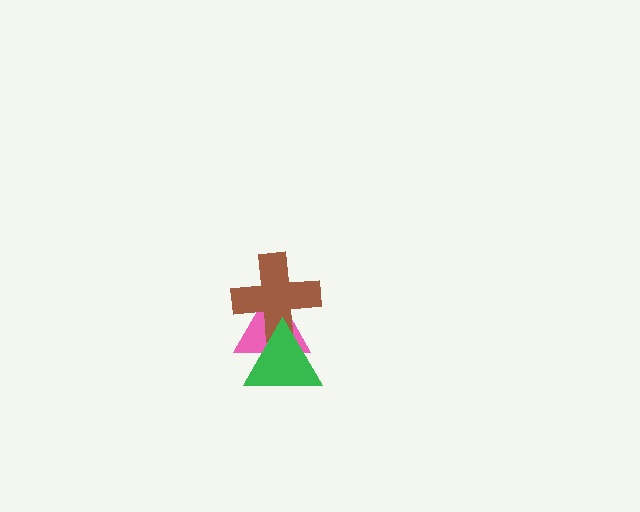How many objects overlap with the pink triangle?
2 objects overlap with the pink triangle.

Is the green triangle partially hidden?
No, no other shape covers it.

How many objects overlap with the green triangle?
2 objects overlap with the green triangle.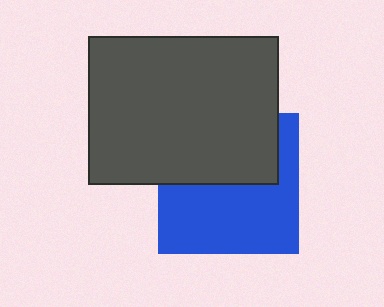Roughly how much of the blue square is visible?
About half of it is visible (roughly 56%).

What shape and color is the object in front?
The object in front is a dark gray rectangle.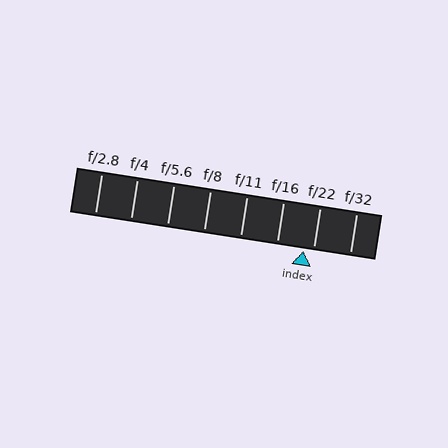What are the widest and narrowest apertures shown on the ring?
The widest aperture shown is f/2.8 and the narrowest is f/32.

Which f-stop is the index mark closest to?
The index mark is closest to f/22.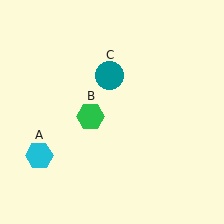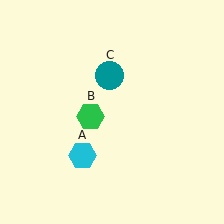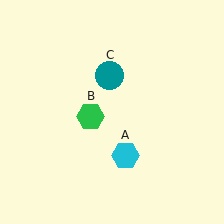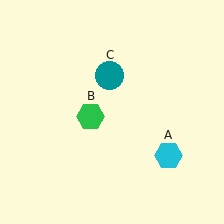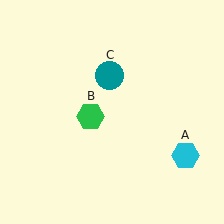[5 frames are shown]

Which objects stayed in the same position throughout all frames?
Green hexagon (object B) and teal circle (object C) remained stationary.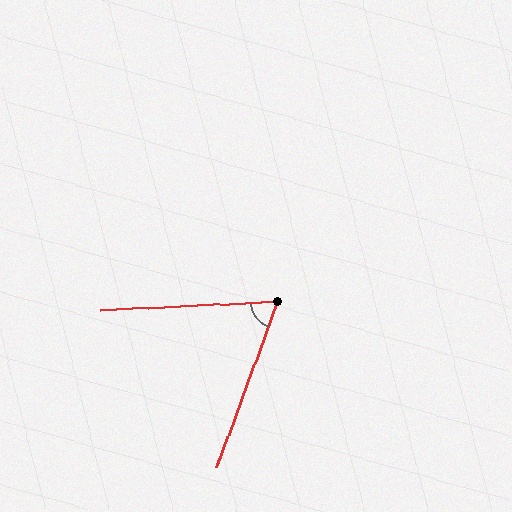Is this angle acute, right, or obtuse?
It is acute.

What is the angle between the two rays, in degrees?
Approximately 67 degrees.